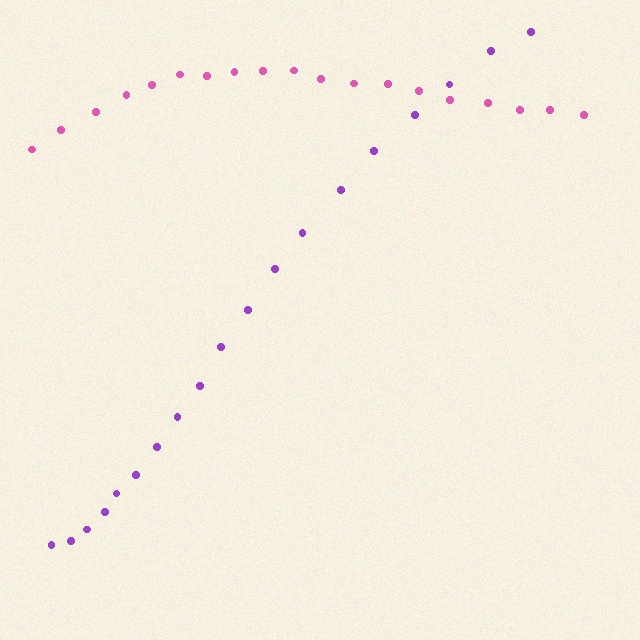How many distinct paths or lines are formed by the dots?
There are 2 distinct paths.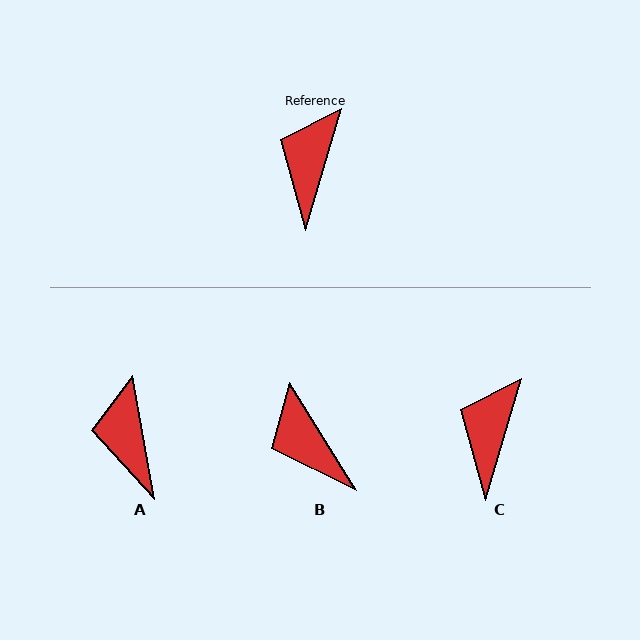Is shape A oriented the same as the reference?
No, it is off by about 27 degrees.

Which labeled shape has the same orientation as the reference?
C.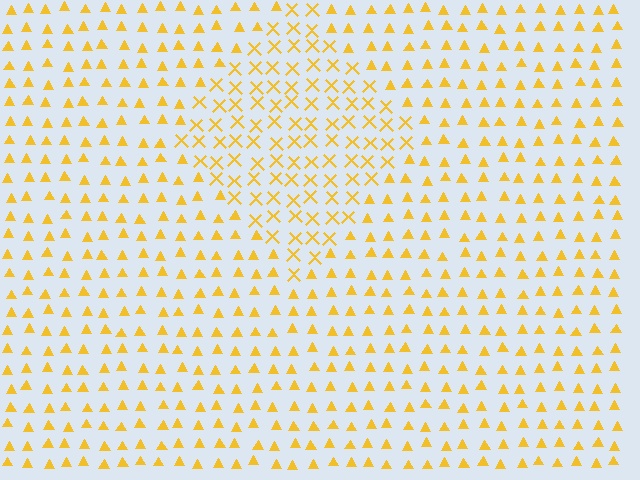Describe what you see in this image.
The image is filled with small yellow elements arranged in a uniform grid. A diamond-shaped region contains X marks, while the surrounding area contains triangles. The boundary is defined purely by the change in element shape.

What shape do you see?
I see a diamond.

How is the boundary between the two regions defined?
The boundary is defined by a change in element shape: X marks inside vs. triangles outside. All elements share the same color and spacing.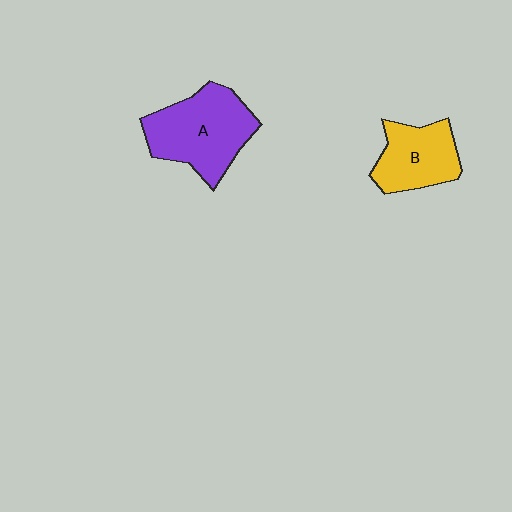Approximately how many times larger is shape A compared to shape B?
Approximately 1.4 times.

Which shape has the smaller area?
Shape B (yellow).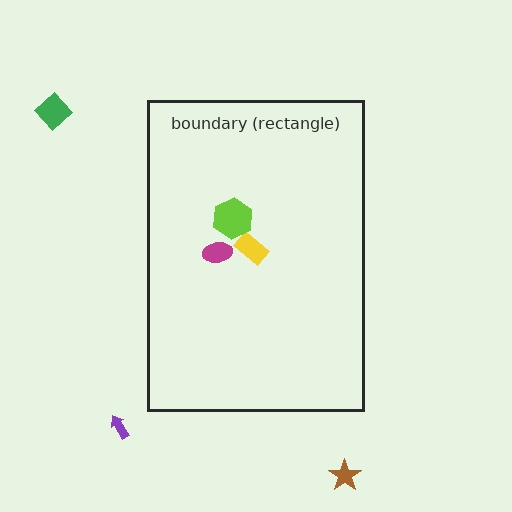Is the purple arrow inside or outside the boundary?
Outside.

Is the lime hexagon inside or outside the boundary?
Inside.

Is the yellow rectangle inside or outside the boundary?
Inside.